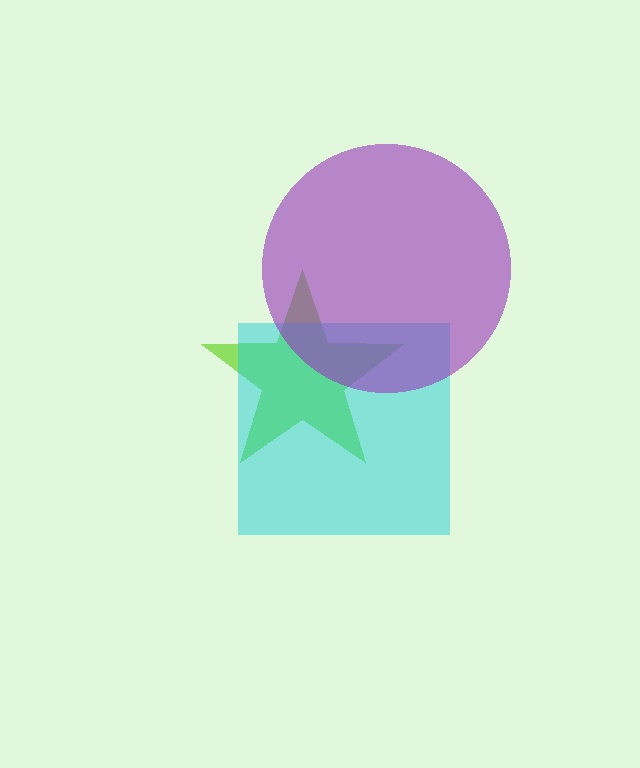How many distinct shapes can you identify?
There are 3 distinct shapes: a lime star, a cyan square, a purple circle.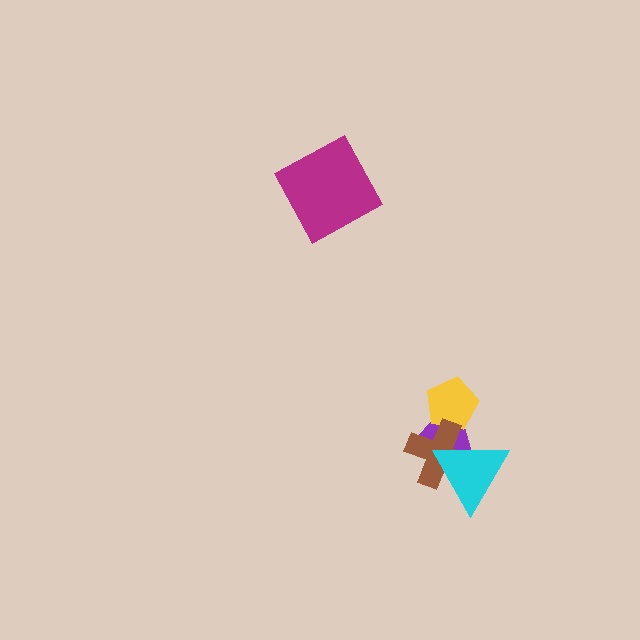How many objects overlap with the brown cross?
3 objects overlap with the brown cross.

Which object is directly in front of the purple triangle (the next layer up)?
The yellow pentagon is directly in front of the purple triangle.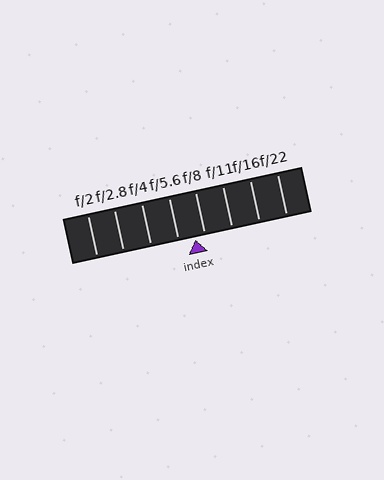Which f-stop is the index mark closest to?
The index mark is closest to f/8.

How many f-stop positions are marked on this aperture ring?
There are 8 f-stop positions marked.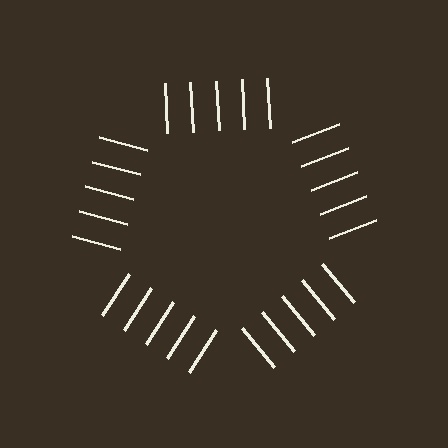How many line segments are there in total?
25 — 5 along each of the 5 edges.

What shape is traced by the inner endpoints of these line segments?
An illusory pentagon — the line segments terminate on its edges but no continuous stroke is drawn.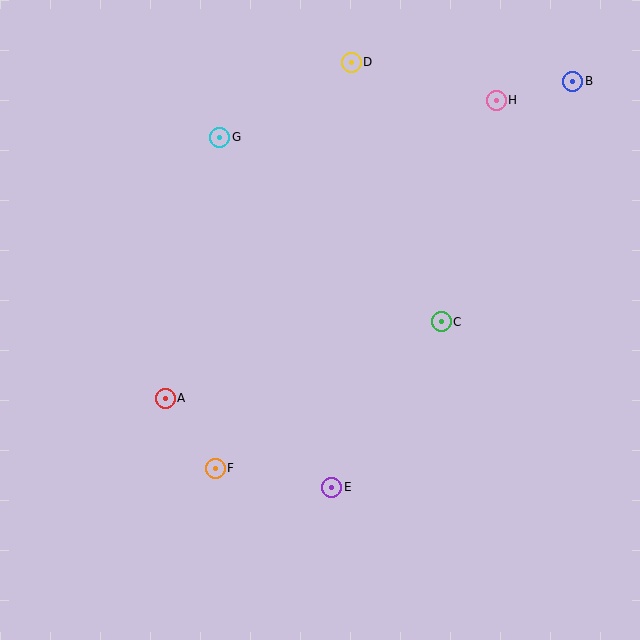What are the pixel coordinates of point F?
Point F is at (215, 468).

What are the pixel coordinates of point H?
Point H is at (496, 100).